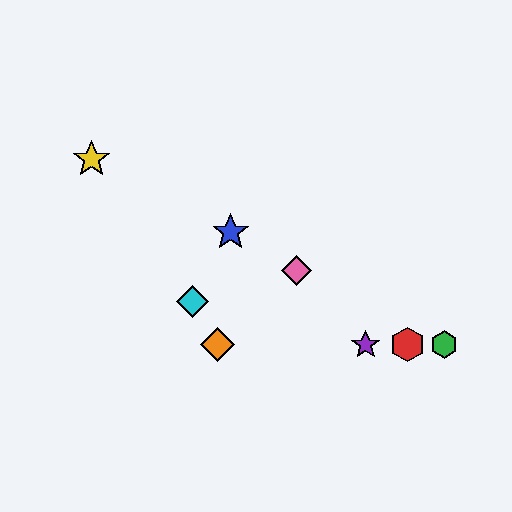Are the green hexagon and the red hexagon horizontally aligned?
Yes, both are at y≈345.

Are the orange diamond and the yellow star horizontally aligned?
No, the orange diamond is at y≈345 and the yellow star is at y≈159.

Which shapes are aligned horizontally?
The red hexagon, the green hexagon, the purple star, the orange diamond are aligned horizontally.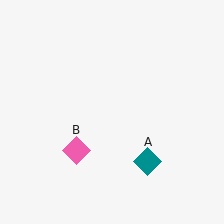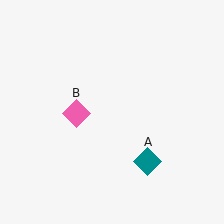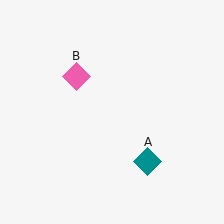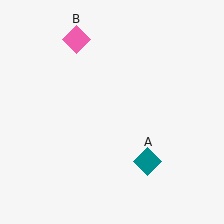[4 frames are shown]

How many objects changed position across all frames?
1 object changed position: pink diamond (object B).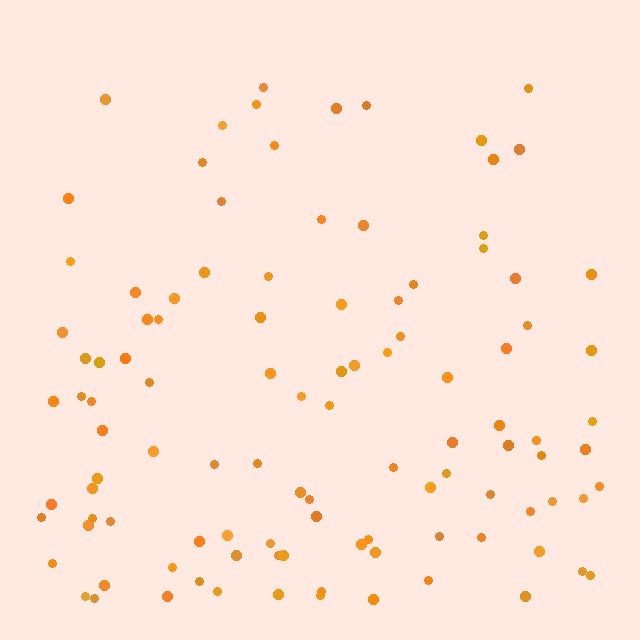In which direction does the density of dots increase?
From top to bottom, with the bottom side densest.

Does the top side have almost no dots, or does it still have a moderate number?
Still a moderate number, just noticeably fewer than the bottom.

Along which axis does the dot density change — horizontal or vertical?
Vertical.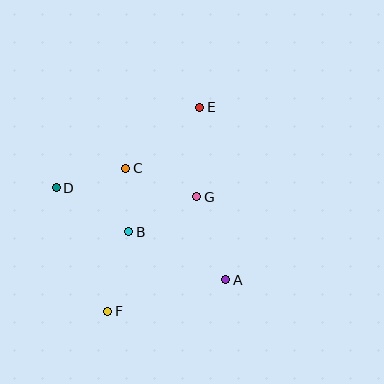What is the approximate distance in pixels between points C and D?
The distance between C and D is approximately 72 pixels.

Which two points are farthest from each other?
Points E and F are farthest from each other.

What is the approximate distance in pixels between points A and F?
The distance between A and F is approximately 122 pixels.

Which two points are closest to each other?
Points B and C are closest to each other.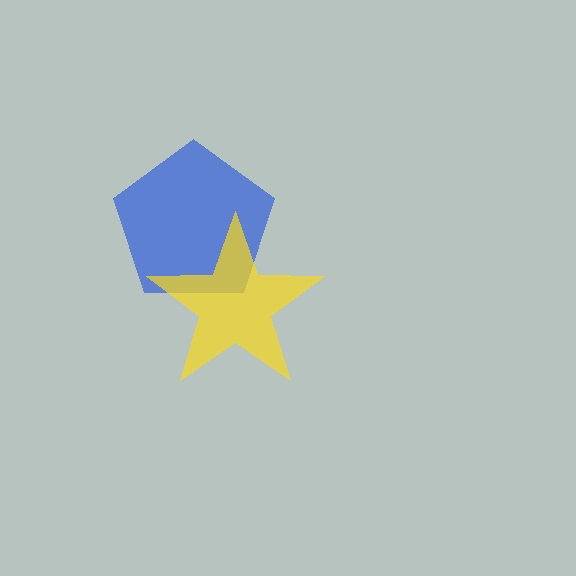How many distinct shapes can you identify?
There are 2 distinct shapes: a blue pentagon, a yellow star.